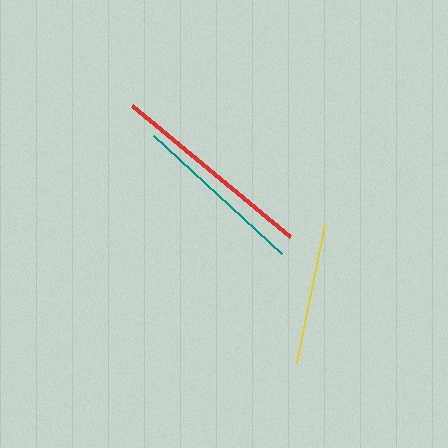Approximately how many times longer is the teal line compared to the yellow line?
The teal line is approximately 1.2 times the length of the yellow line.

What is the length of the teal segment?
The teal segment is approximately 174 pixels long.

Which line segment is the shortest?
The yellow line is the shortest at approximately 141 pixels.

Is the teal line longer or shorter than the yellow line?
The teal line is longer than the yellow line.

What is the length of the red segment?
The red segment is approximately 205 pixels long.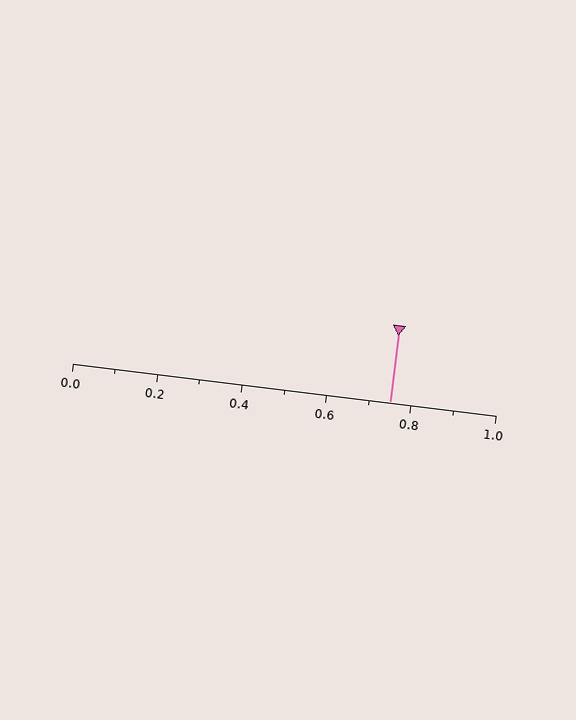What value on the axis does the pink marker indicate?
The marker indicates approximately 0.75.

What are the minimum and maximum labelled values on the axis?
The axis runs from 0.0 to 1.0.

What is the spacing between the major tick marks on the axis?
The major ticks are spaced 0.2 apart.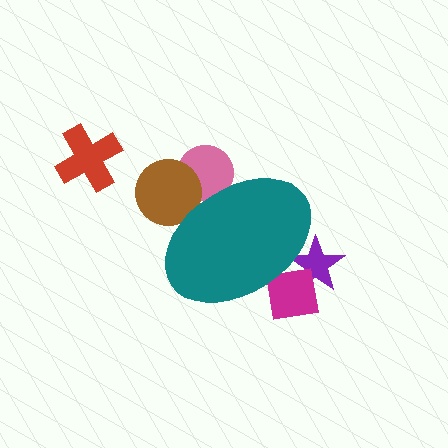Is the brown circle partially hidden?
Yes, the brown circle is partially hidden behind the teal ellipse.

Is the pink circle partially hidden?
Yes, the pink circle is partially hidden behind the teal ellipse.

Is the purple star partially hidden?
Yes, the purple star is partially hidden behind the teal ellipse.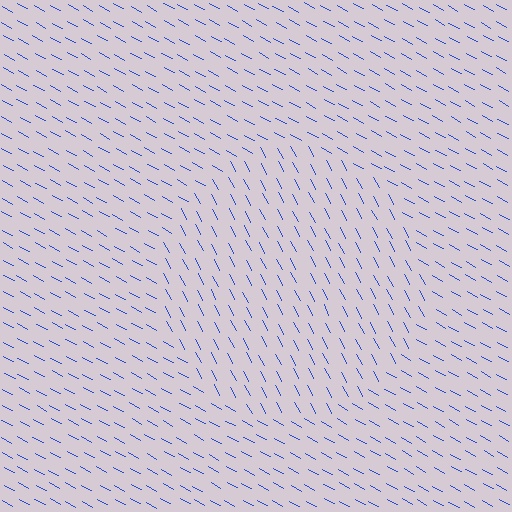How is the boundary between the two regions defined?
The boundary is defined purely by a change in line orientation (approximately 34 degrees difference). All lines are the same color and thickness.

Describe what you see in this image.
The image is filled with small blue line segments. A circle region in the image has lines oriented differently from the surrounding lines, creating a visible texture boundary.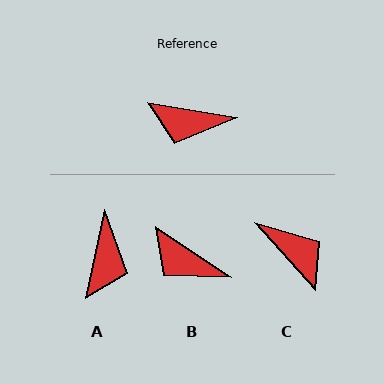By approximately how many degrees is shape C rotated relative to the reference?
Approximately 141 degrees counter-clockwise.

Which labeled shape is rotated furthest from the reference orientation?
C, about 141 degrees away.